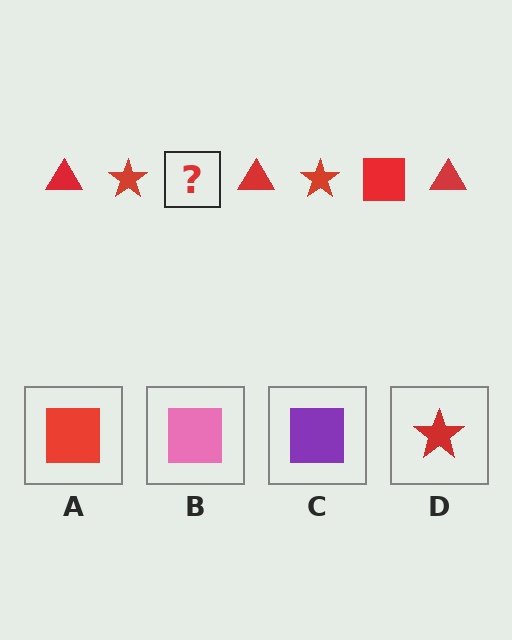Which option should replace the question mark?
Option A.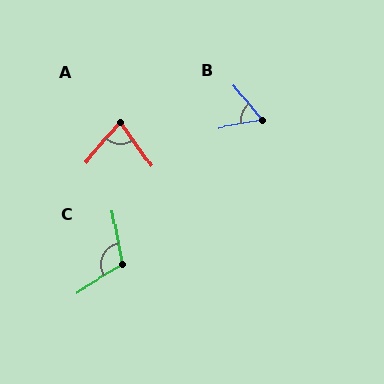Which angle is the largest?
C, at approximately 111 degrees.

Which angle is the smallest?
B, at approximately 60 degrees.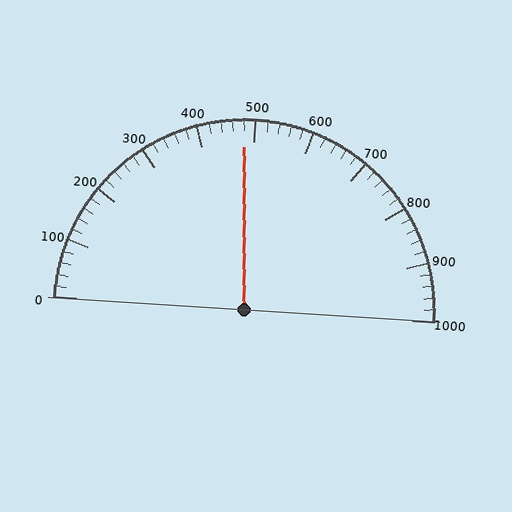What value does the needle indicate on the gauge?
The needle indicates approximately 480.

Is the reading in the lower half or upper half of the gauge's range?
The reading is in the lower half of the range (0 to 1000).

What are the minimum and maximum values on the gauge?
The gauge ranges from 0 to 1000.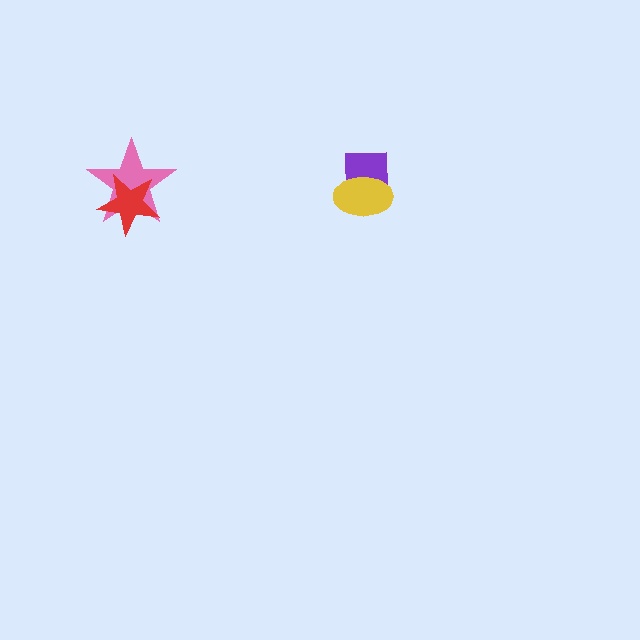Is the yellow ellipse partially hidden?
No, no other shape covers it.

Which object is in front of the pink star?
The red star is in front of the pink star.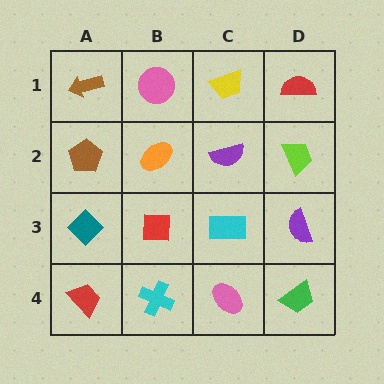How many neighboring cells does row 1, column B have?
3.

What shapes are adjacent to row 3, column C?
A purple semicircle (row 2, column C), a pink ellipse (row 4, column C), a red square (row 3, column B), a purple semicircle (row 3, column D).